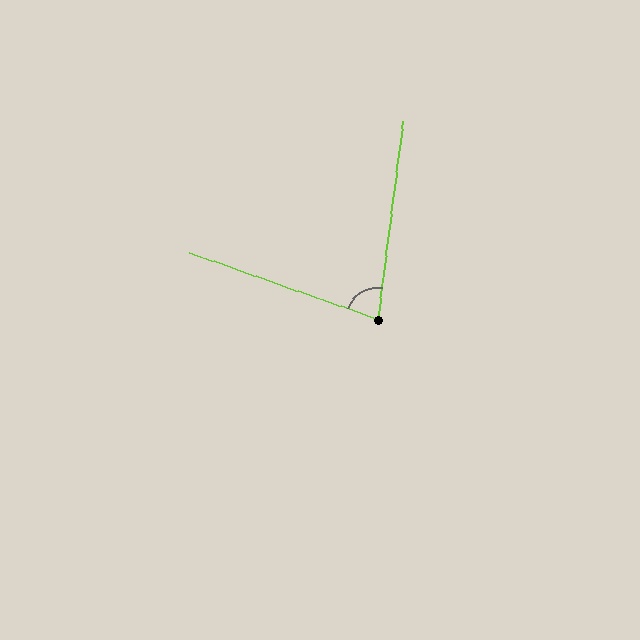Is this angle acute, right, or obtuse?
It is acute.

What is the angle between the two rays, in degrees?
Approximately 78 degrees.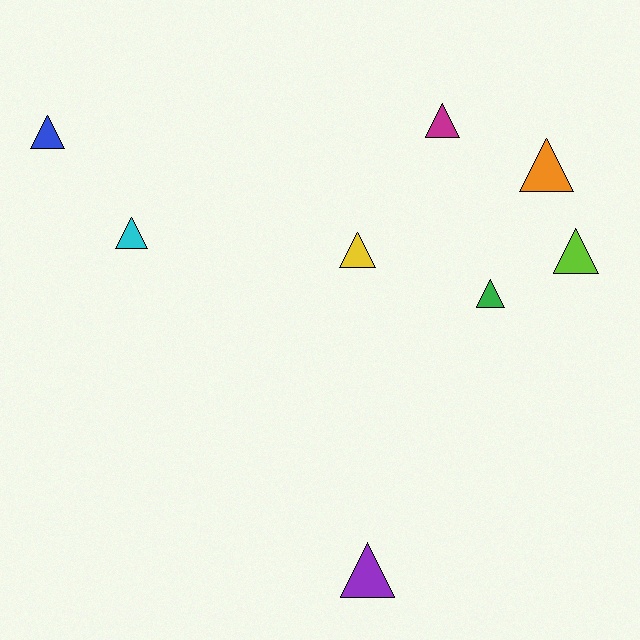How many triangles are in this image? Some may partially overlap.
There are 8 triangles.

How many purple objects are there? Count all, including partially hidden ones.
There is 1 purple object.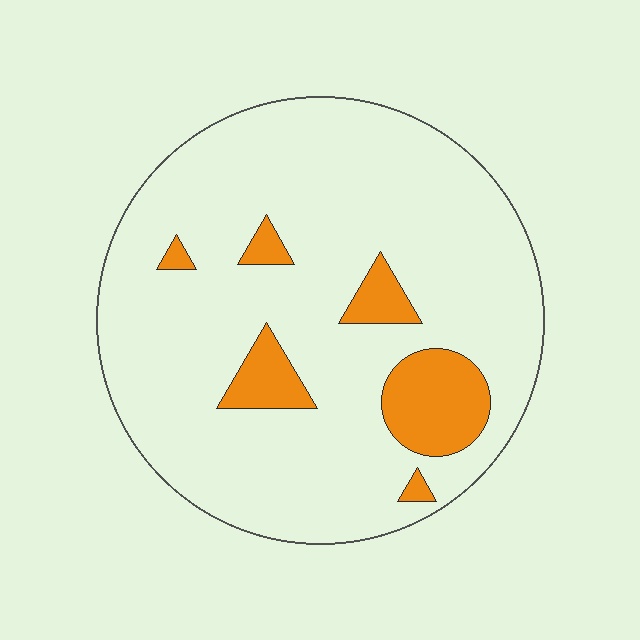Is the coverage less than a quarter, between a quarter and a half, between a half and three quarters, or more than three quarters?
Less than a quarter.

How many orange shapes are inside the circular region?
6.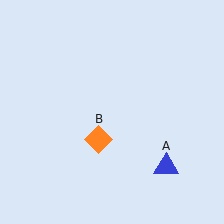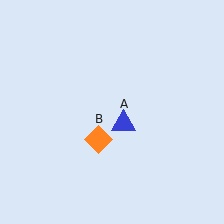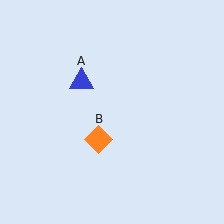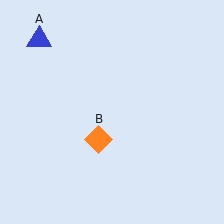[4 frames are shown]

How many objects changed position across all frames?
1 object changed position: blue triangle (object A).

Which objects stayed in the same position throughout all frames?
Orange diamond (object B) remained stationary.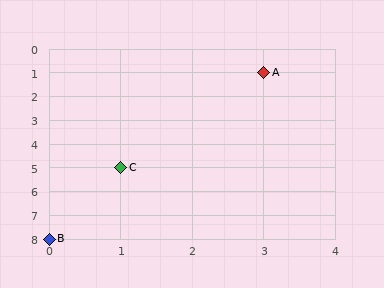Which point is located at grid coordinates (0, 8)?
Point B is at (0, 8).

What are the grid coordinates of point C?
Point C is at grid coordinates (1, 5).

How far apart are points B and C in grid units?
Points B and C are 1 column and 3 rows apart (about 3.2 grid units diagonally).